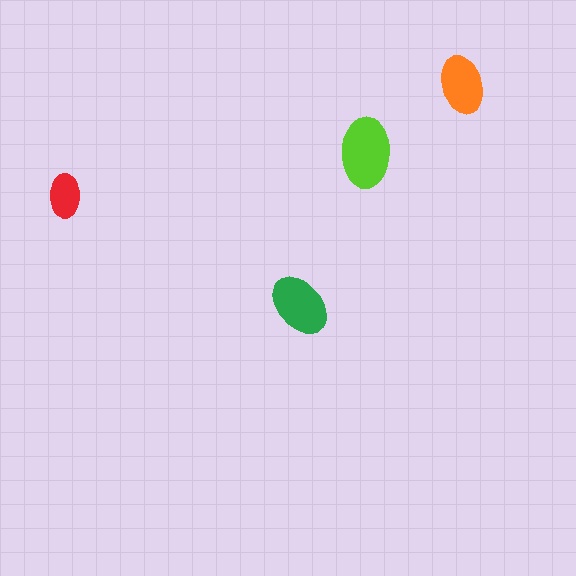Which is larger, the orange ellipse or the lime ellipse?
The lime one.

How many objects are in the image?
There are 4 objects in the image.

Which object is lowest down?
The green ellipse is bottommost.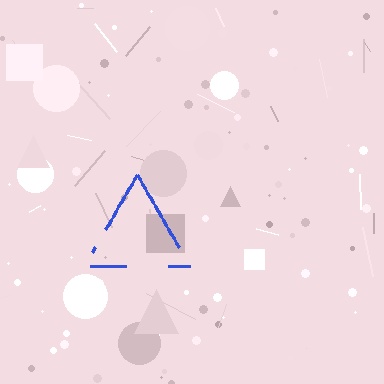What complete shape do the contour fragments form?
The contour fragments form a triangle.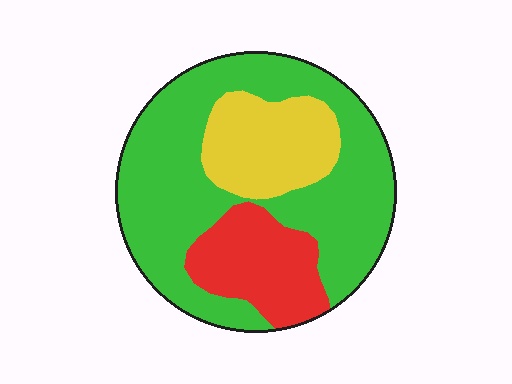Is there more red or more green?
Green.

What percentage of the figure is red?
Red takes up about one fifth (1/5) of the figure.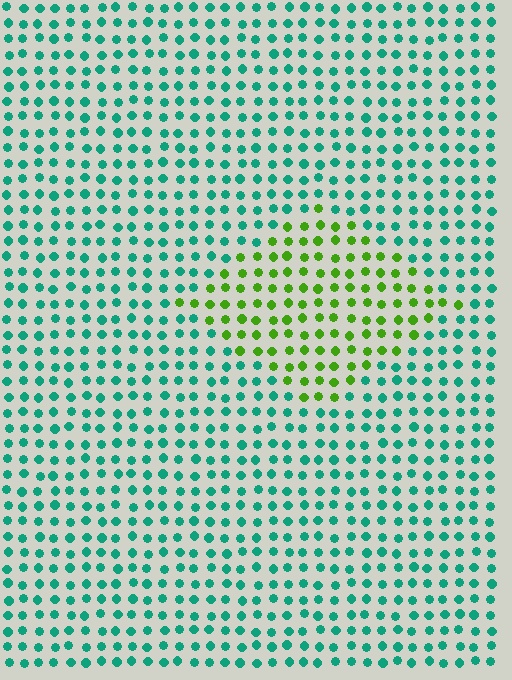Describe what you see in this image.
The image is filled with small teal elements in a uniform arrangement. A diamond-shaped region is visible where the elements are tinted to a slightly different hue, forming a subtle color boundary.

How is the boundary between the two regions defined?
The boundary is defined purely by a slight shift in hue (about 63 degrees). Spacing, size, and orientation are identical on both sides.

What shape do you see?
I see a diamond.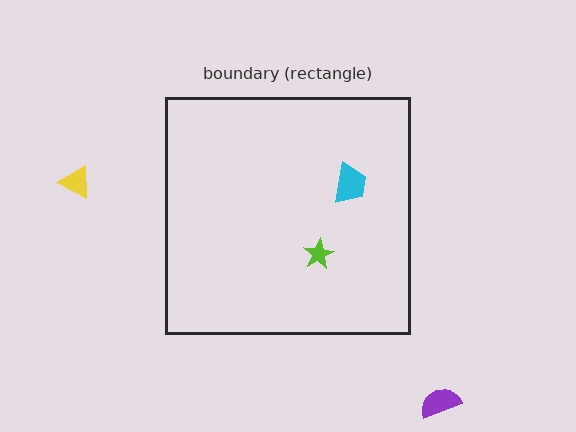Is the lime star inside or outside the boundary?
Inside.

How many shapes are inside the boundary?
2 inside, 2 outside.